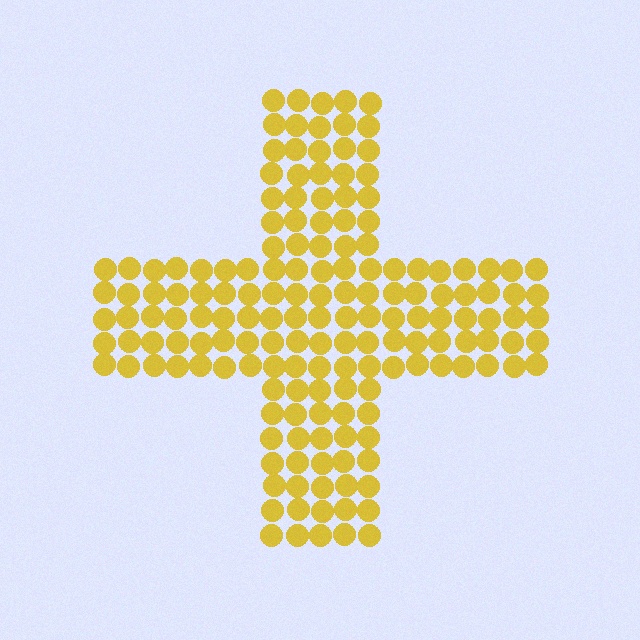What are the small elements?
The small elements are circles.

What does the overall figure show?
The overall figure shows a cross.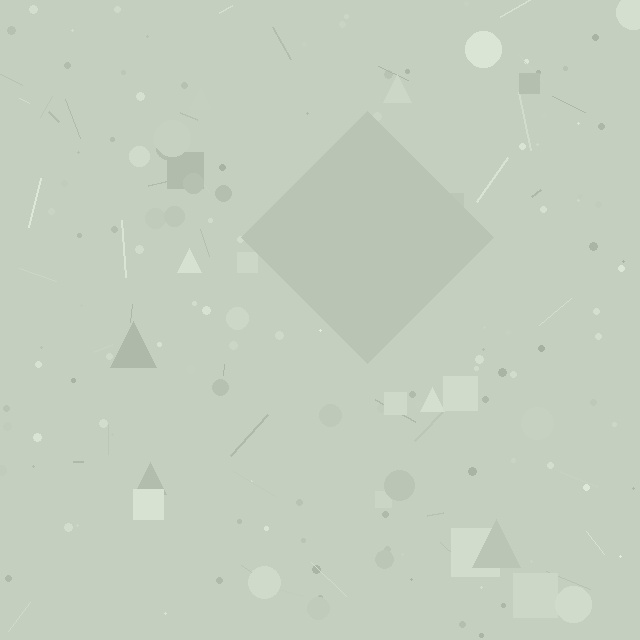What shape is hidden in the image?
A diamond is hidden in the image.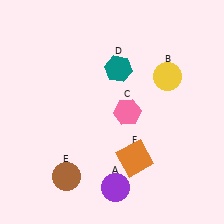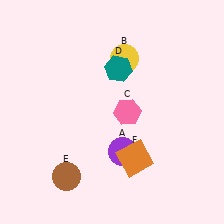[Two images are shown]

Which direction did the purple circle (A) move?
The purple circle (A) moved up.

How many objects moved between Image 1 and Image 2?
2 objects moved between the two images.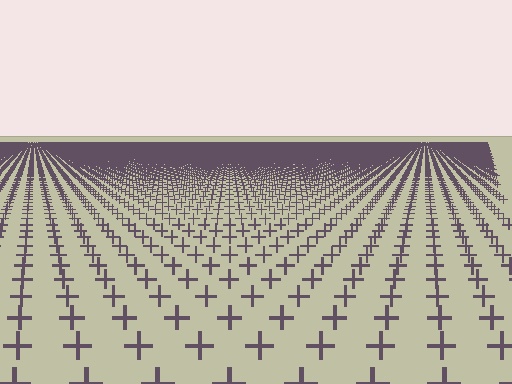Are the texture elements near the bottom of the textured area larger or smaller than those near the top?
Larger. Near the bottom, elements are closer to the viewer and appear at a bigger on-screen size.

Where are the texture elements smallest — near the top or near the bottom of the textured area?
Near the top.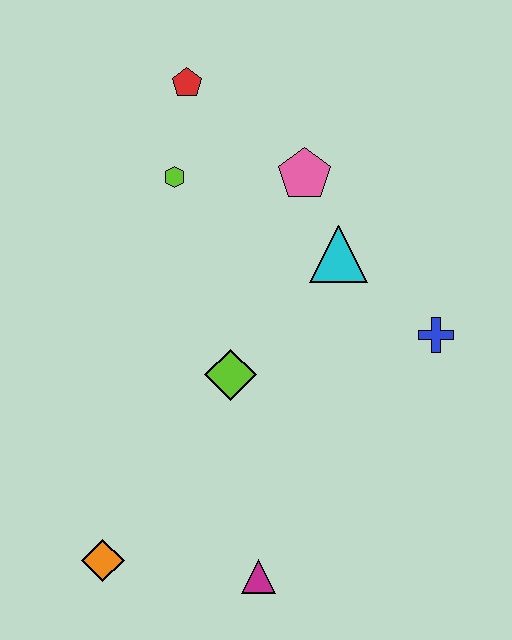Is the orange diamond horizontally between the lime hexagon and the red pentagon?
No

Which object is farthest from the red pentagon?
The magenta triangle is farthest from the red pentagon.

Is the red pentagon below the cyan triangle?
No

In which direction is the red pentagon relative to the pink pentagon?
The red pentagon is to the left of the pink pentagon.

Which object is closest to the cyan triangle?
The pink pentagon is closest to the cyan triangle.